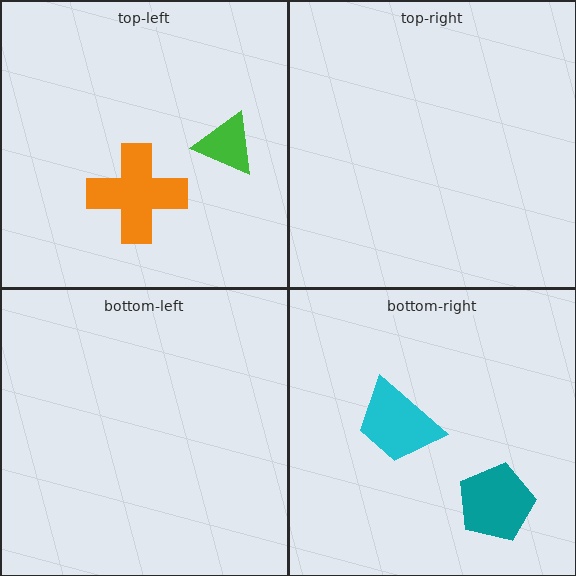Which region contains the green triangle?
The top-left region.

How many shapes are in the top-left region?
2.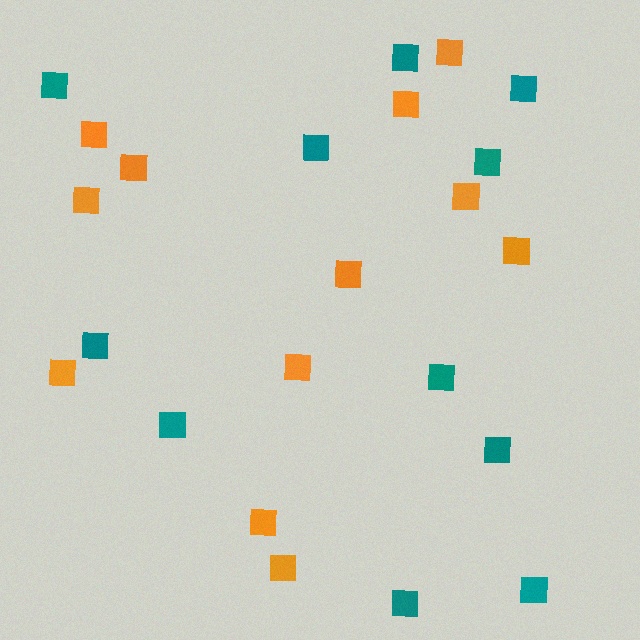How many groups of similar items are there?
There are 2 groups: one group of orange squares (12) and one group of teal squares (11).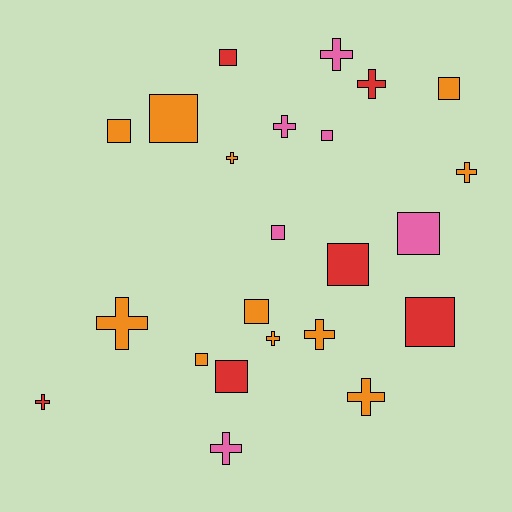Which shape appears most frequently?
Square, with 12 objects.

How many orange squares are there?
There are 5 orange squares.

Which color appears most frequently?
Orange, with 11 objects.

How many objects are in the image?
There are 23 objects.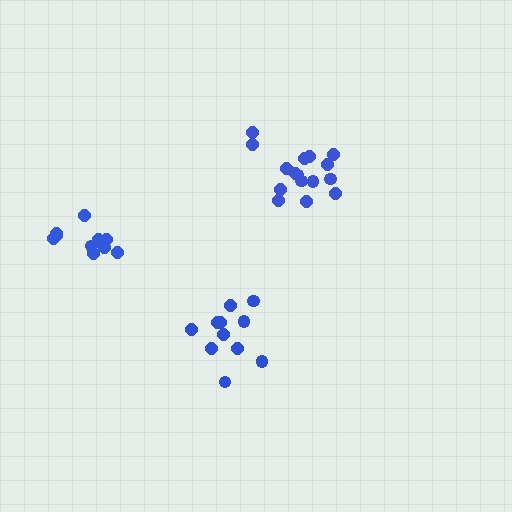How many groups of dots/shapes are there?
There are 3 groups.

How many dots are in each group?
Group 1: 16 dots, Group 2: 12 dots, Group 3: 10 dots (38 total).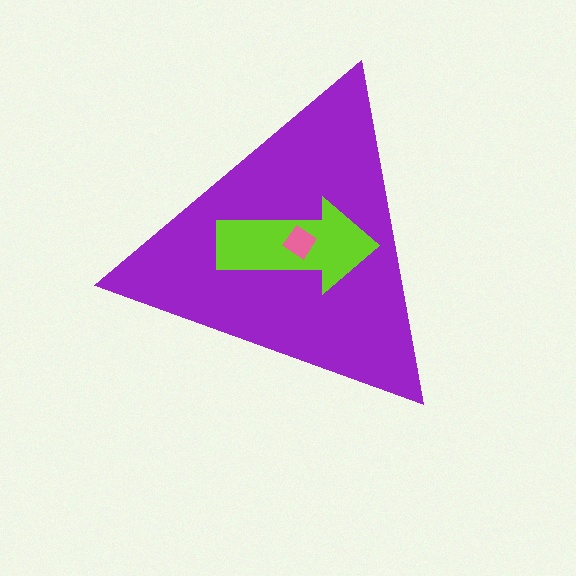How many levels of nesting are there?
3.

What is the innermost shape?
The pink diamond.